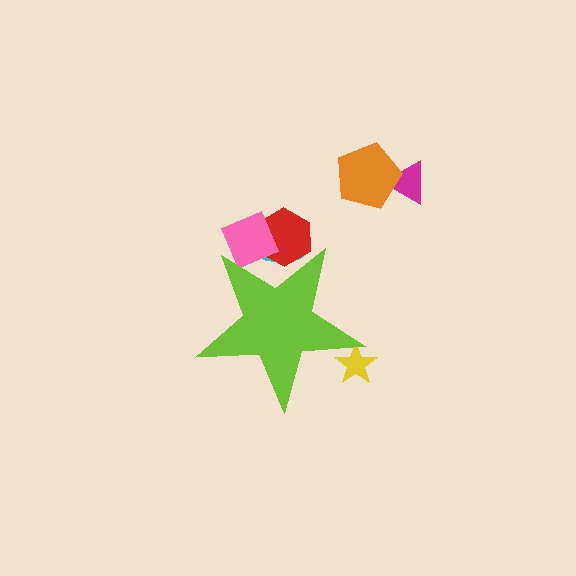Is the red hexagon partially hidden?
Yes, the red hexagon is partially hidden behind the lime star.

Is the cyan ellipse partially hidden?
Yes, the cyan ellipse is partially hidden behind the lime star.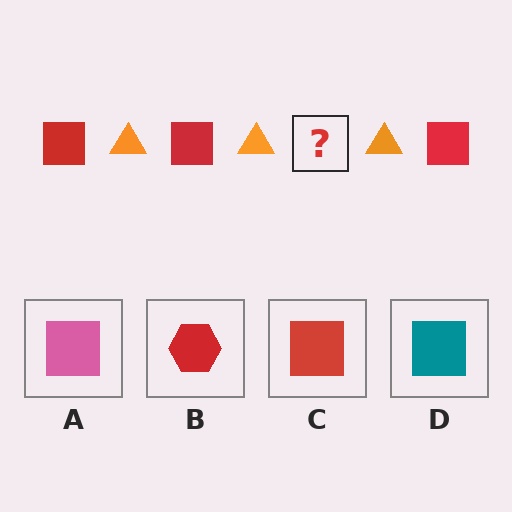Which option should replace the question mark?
Option C.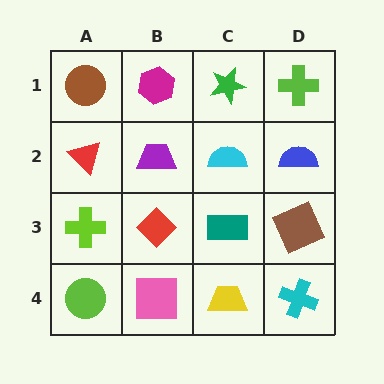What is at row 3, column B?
A red diamond.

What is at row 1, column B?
A magenta hexagon.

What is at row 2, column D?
A blue semicircle.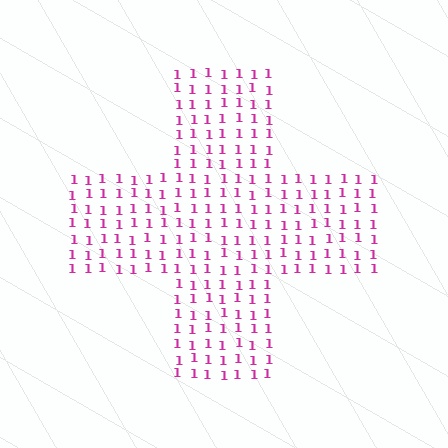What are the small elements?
The small elements are digit 1's.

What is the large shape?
The large shape is a cross.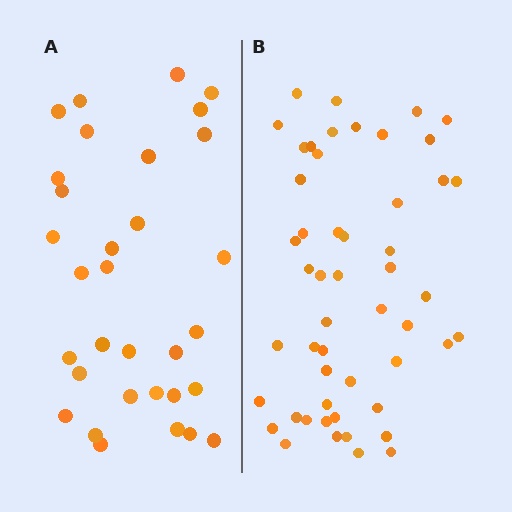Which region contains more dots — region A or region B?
Region B (the right region) has more dots.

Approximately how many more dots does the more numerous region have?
Region B has approximately 20 more dots than region A.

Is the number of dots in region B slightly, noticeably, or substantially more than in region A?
Region B has substantially more. The ratio is roughly 1.6 to 1.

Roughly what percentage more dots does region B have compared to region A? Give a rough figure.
About 60% more.